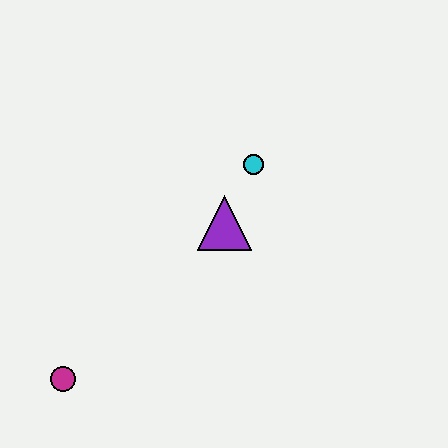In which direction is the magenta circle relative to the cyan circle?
The magenta circle is below the cyan circle.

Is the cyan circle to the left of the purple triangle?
No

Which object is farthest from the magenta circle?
The cyan circle is farthest from the magenta circle.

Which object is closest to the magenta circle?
The purple triangle is closest to the magenta circle.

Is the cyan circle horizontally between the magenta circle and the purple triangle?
No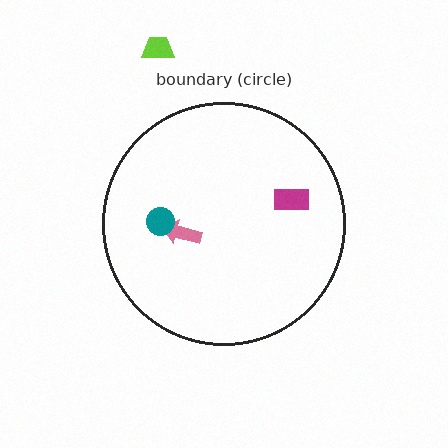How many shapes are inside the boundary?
3 inside, 1 outside.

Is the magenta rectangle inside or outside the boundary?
Inside.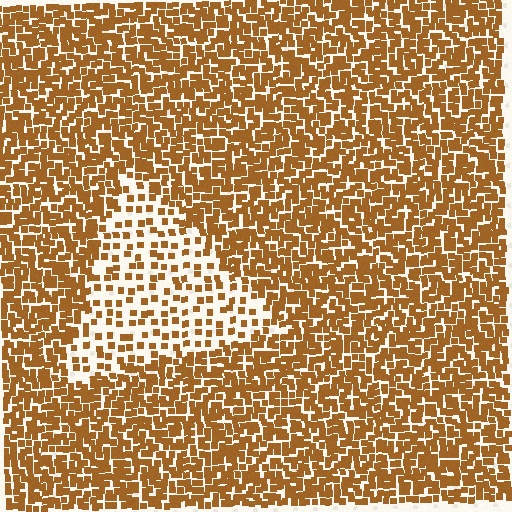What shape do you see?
I see a triangle.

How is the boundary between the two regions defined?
The boundary is defined by a change in element density (approximately 2.5x ratio). All elements are the same color, size, and shape.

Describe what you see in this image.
The image contains small brown elements arranged at two different densities. A triangle-shaped region is visible where the elements are less densely packed than the surrounding area.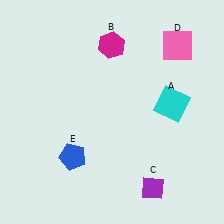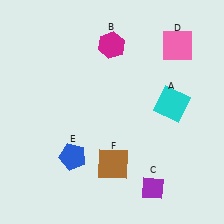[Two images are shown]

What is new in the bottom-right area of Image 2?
A brown square (F) was added in the bottom-right area of Image 2.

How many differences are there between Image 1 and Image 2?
There is 1 difference between the two images.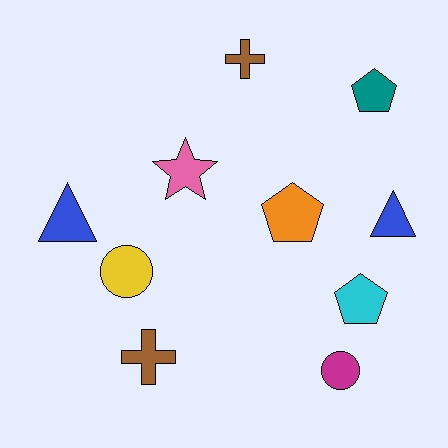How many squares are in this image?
There are no squares.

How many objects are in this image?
There are 10 objects.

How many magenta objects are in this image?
There is 1 magenta object.